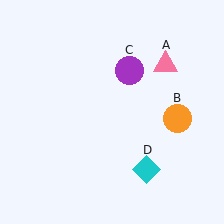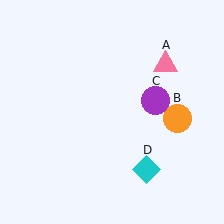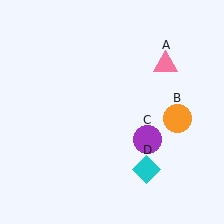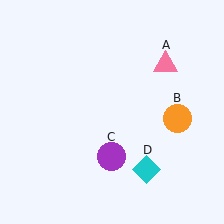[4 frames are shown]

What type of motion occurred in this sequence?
The purple circle (object C) rotated clockwise around the center of the scene.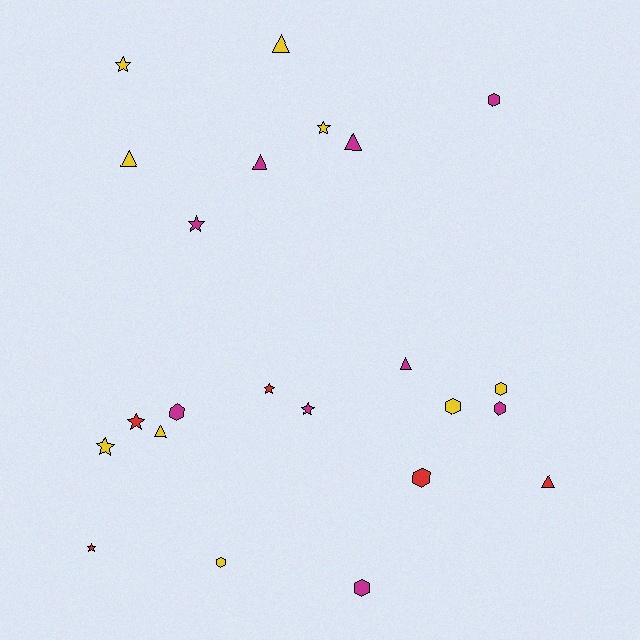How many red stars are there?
There are 3 red stars.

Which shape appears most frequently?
Star, with 8 objects.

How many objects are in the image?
There are 23 objects.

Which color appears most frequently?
Magenta, with 9 objects.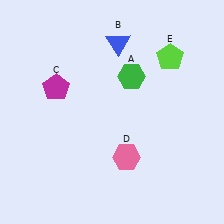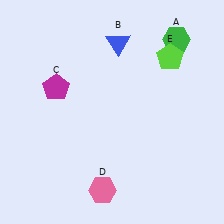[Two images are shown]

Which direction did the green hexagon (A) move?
The green hexagon (A) moved right.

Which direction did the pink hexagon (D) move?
The pink hexagon (D) moved down.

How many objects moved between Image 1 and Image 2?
2 objects moved between the two images.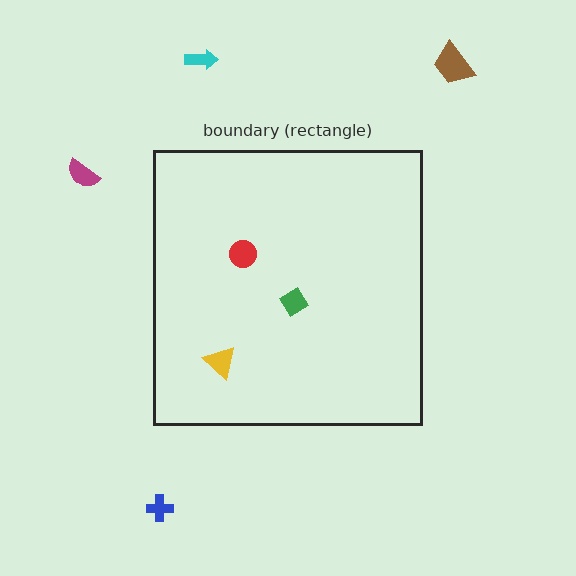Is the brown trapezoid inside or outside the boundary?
Outside.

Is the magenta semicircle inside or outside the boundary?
Outside.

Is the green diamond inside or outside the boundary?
Inside.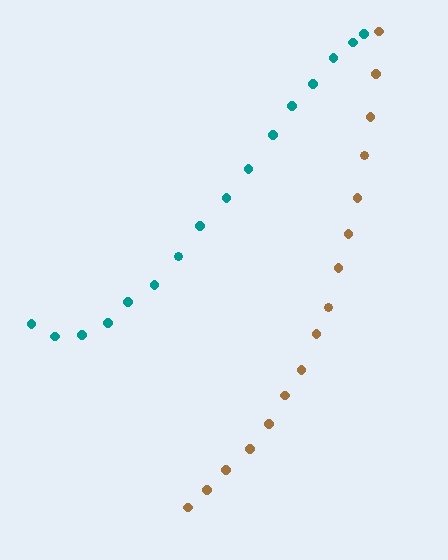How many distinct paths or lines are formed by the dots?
There are 2 distinct paths.